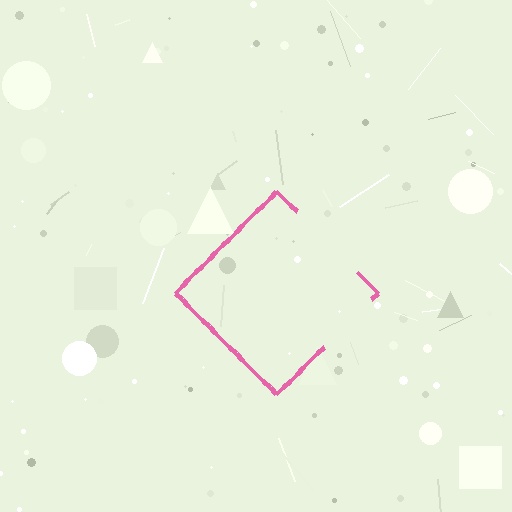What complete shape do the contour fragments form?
The contour fragments form a diamond.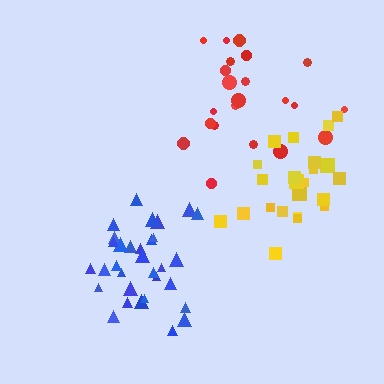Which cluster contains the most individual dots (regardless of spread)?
Blue (32).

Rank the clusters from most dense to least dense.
blue, yellow, red.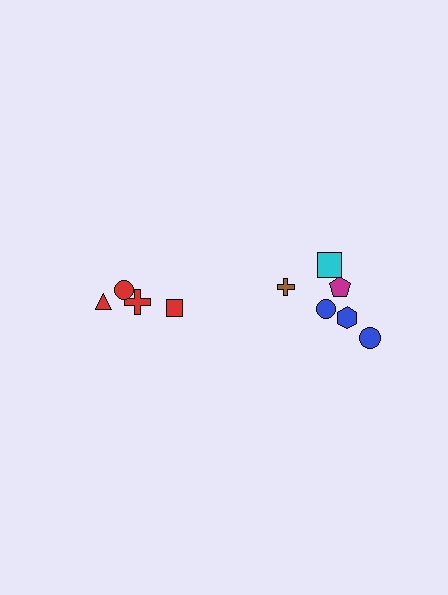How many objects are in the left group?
There are 4 objects.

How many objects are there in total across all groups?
There are 10 objects.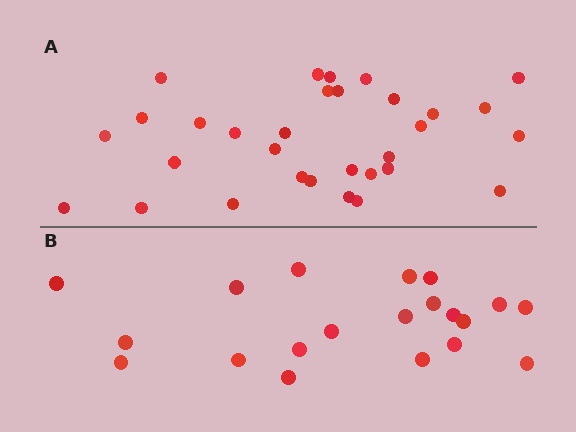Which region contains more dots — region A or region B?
Region A (the top region) has more dots.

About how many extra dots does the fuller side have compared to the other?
Region A has roughly 12 or so more dots than region B.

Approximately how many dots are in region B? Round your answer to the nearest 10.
About 20 dots.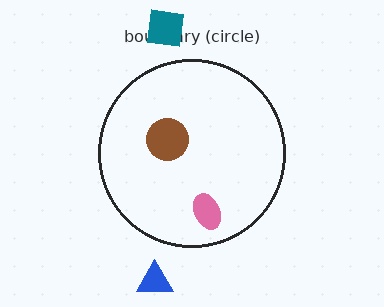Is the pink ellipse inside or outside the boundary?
Inside.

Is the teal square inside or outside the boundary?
Outside.